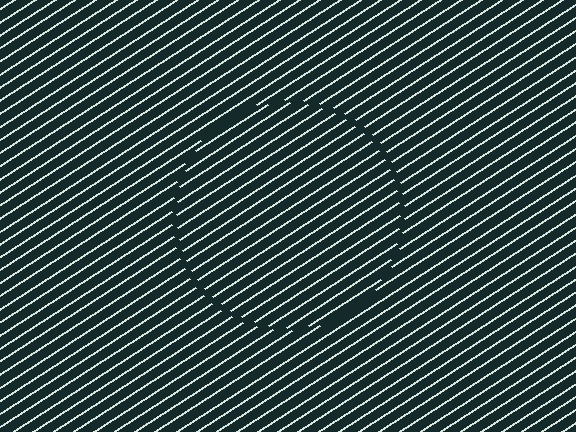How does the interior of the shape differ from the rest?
The interior of the shape contains the same grating, shifted by half a period — the contour is defined by the phase discontinuity where line-ends from the inner and outer gratings abut.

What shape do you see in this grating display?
An illusory circle. The interior of the shape contains the same grating, shifted by half a period — the contour is defined by the phase discontinuity where line-ends from the inner and outer gratings abut.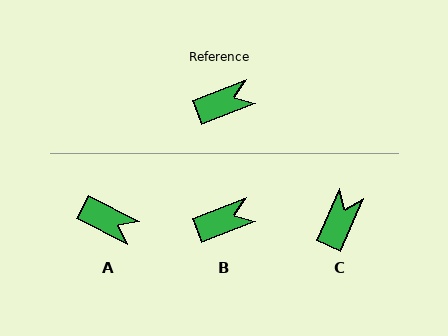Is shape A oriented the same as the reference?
No, it is off by about 48 degrees.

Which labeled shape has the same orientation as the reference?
B.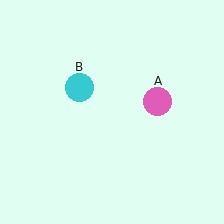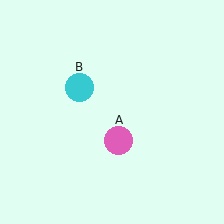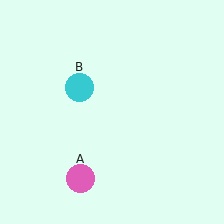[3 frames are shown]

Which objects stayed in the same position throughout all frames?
Cyan circle (object B) remained stationary.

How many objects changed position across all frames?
1 object changed position: pink circle (object A).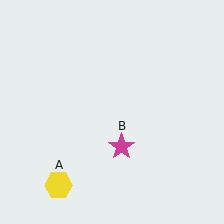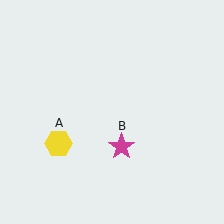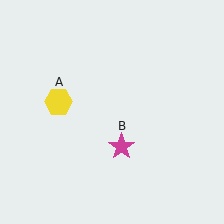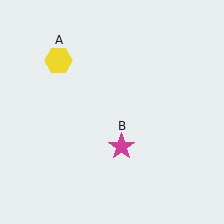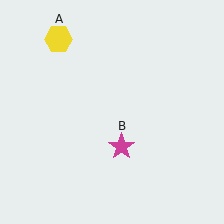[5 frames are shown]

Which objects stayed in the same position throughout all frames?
Magenta star (object B) remained stationary.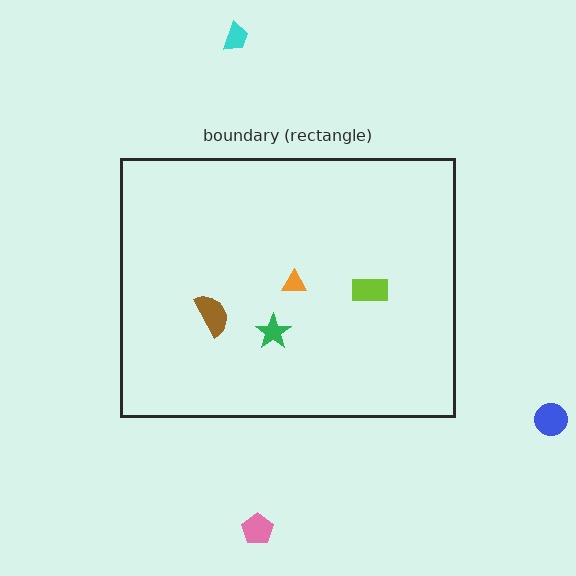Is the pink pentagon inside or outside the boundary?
Outside.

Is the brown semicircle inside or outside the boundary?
Inside.